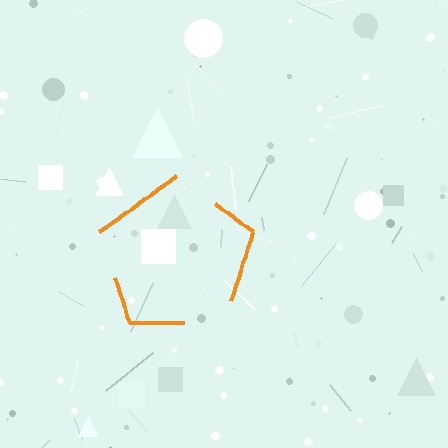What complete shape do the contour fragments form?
The contour fragments form a pentagon.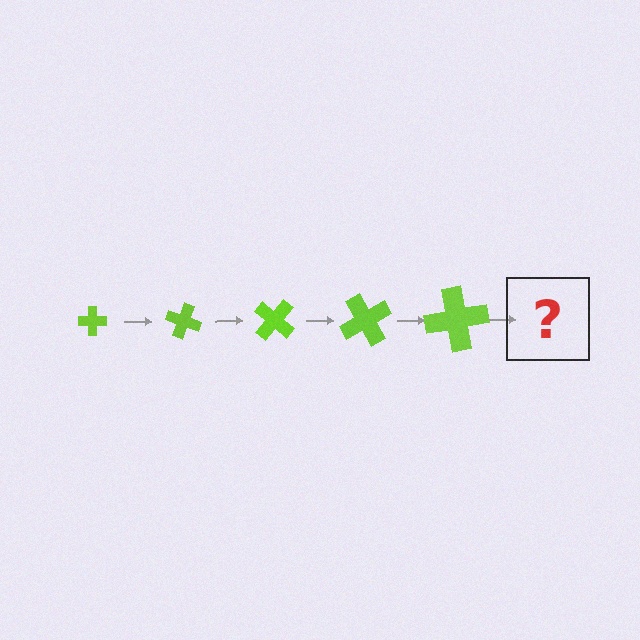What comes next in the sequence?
The next element should be a cross, larger than the previous one and rotated 100 degrees from the start.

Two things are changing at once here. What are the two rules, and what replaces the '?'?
The two rules are that the cross grows larger each step and it rotates 20 degrees each step. The '?' should be a cross, larger than the previous one and rotated 100 degrees from the start.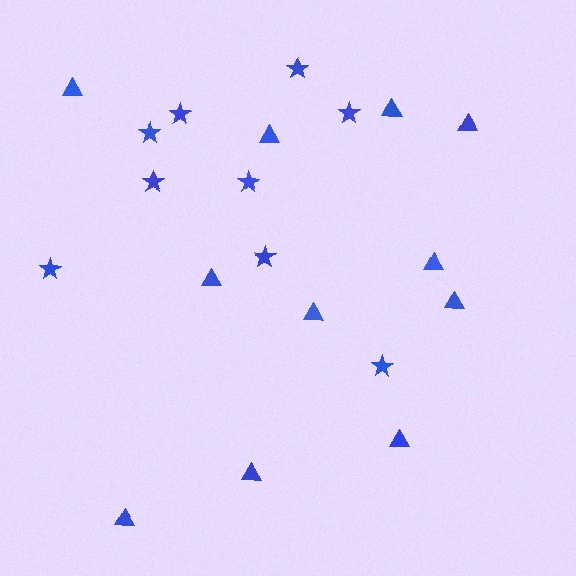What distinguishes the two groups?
There are 2 groups: one group of triangles (11) and one group of stars (9).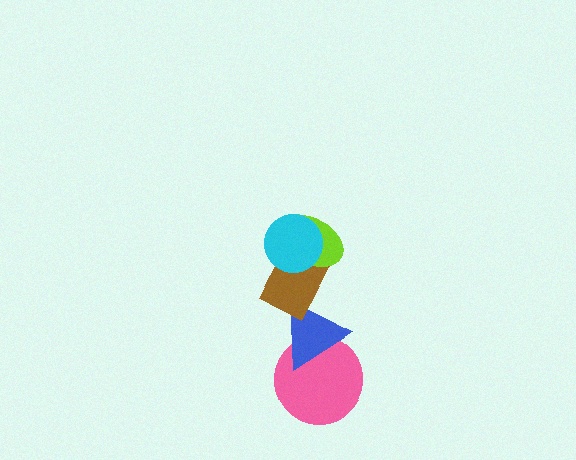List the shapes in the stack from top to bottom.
From top to bottom: the cyan circle, the lime ellipse, the brown rectangle, the blue triangle, the pink circle.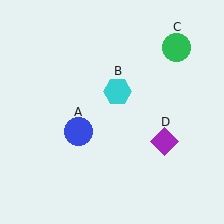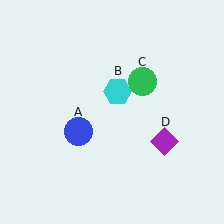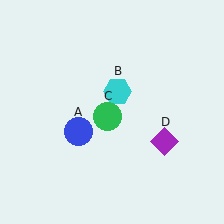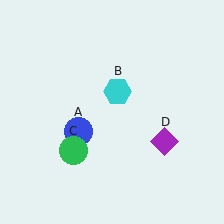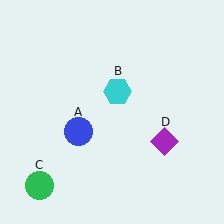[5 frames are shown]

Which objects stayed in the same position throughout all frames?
Blue circle (object A) and cyan hexagon (object B) and purple diamond (object D) remained stationary.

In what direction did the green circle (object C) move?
The green circle (object C) moved down and to the left.